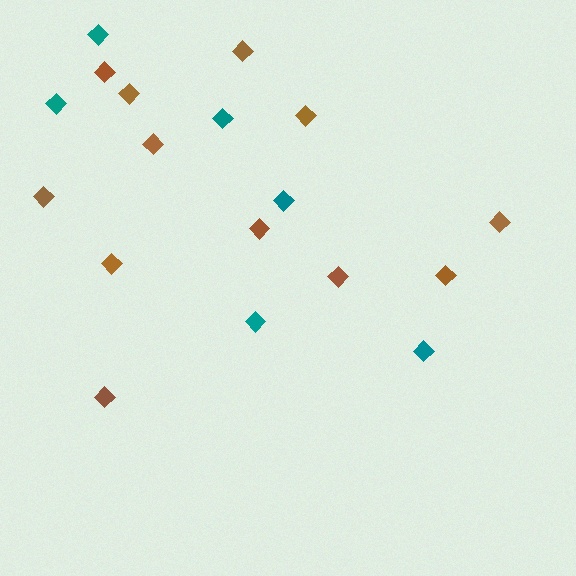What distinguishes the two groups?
There are 2 groups: one group of teal diamonds (6) and one group of brown diamonds (12).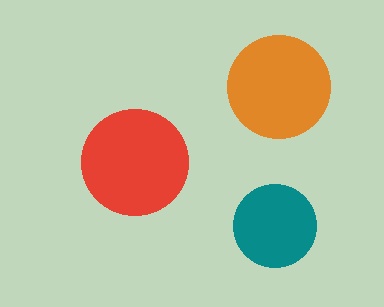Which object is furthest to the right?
The orange circle is rightmost.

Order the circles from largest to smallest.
the red one, the orange one, the teal one.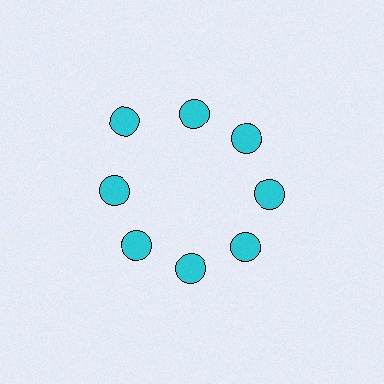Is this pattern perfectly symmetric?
No. The 8 cyan circles are arranged in a ring, but one element near the 10 o'clock position is pushed outward from the center, breaking the 8-fold rotational symmetry.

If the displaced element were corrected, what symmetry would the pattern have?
It would have 8-fold rotational symmetry — the pattern would map onto itself every 45 degrees.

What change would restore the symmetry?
The symmetry would be restored by moving it inward, back onto the ring so that all 8 circles sit at equal angles and equal distance from the center.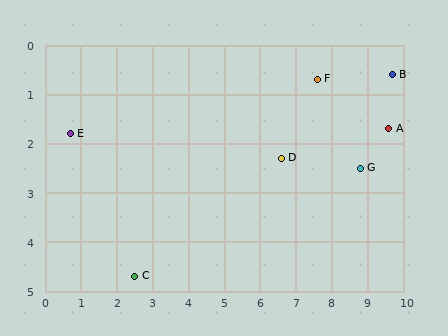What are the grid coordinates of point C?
Point C is at approximately (2.5, 4.7).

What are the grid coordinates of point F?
Point F is at approximately (7.6, 0.7).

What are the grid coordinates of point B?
Point B is at approximately (9.7, 0.6).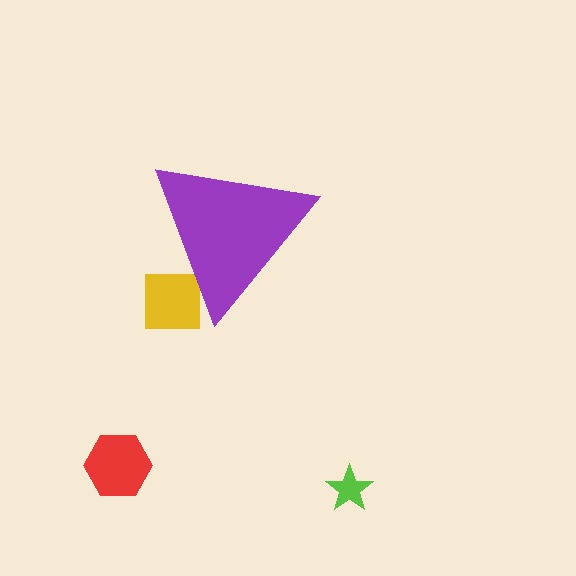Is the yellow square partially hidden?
Yes, the yellow square is partially hidden behind the purple triangle.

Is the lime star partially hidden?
No, the lime star is fully visible.